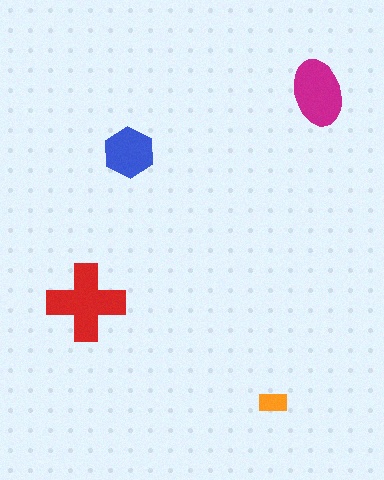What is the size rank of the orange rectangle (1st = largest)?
4th.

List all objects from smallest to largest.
The orange rectangle, the blue hexagon, the magenta ellipse, the red cross.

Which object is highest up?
The magenta ellipse is topmost.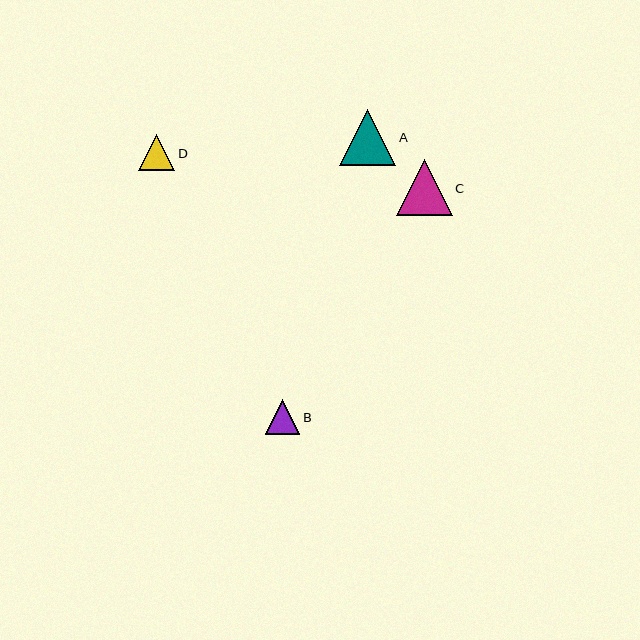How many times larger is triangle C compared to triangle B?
Triangle C is approximately 1.6 times the size of triangle B.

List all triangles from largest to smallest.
From largest to smallest: A, C, D, B.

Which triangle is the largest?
Triangle A is the largest with a size of approximately 56 pixels.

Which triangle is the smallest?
Triangle B is the smallest with a size of approximately 35 pixels.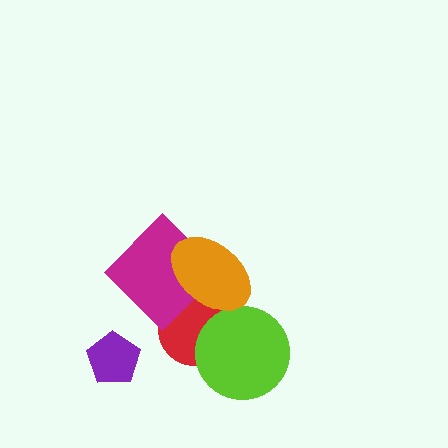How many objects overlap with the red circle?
3 objects overlap with the red circle.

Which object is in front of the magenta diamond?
The orange ellipse is in front of the magenta diamond.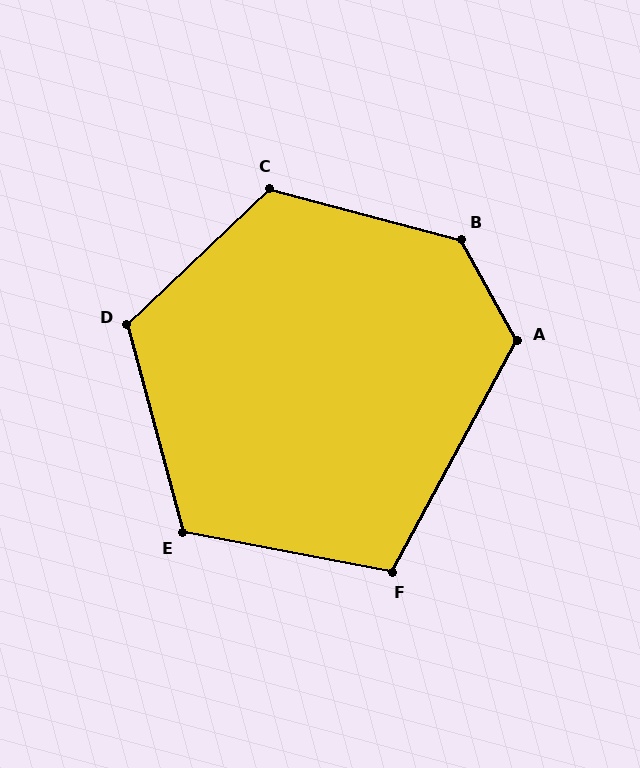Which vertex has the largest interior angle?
B, at approximately 134 degrees.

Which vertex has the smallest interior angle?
F, at approximately 107 degrees.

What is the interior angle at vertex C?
Approximately 122 degrees (obtuse).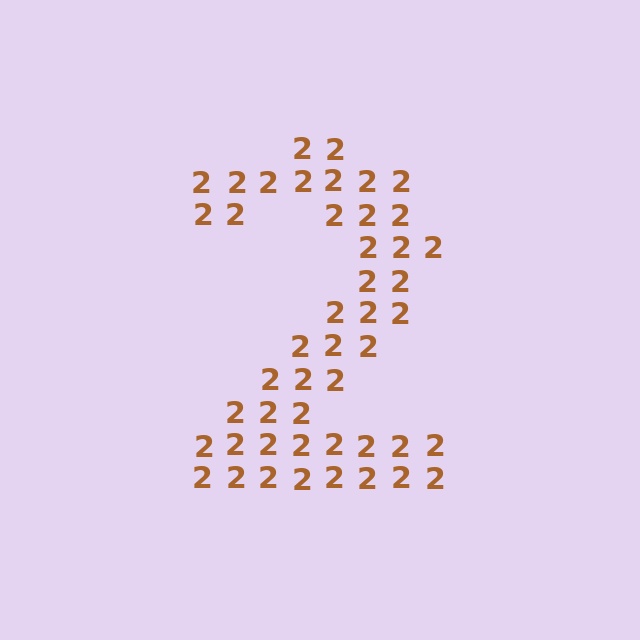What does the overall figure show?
The overall figure shows the digit 2.